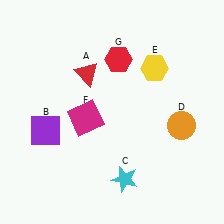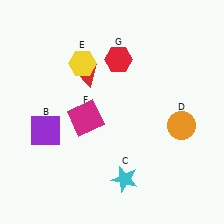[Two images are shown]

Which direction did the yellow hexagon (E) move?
The yellow hexagon (E) moved left.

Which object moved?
The yellow hexagon (E) moved left.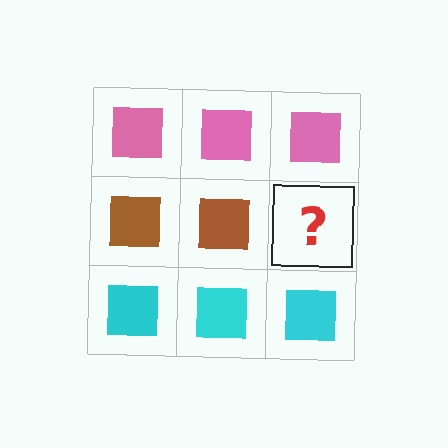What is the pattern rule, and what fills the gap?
The rule is that each row has a consistent color. The gap should be filled with a brown square.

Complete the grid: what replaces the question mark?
The question mark should be replaced with a brown square.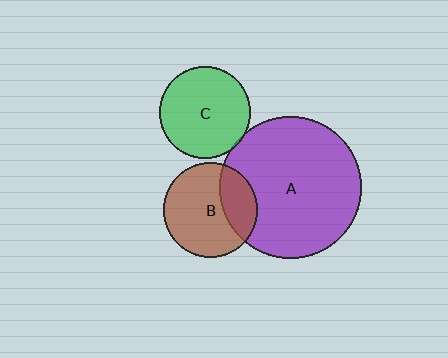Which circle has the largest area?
Circle A (purple).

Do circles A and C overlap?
Yes.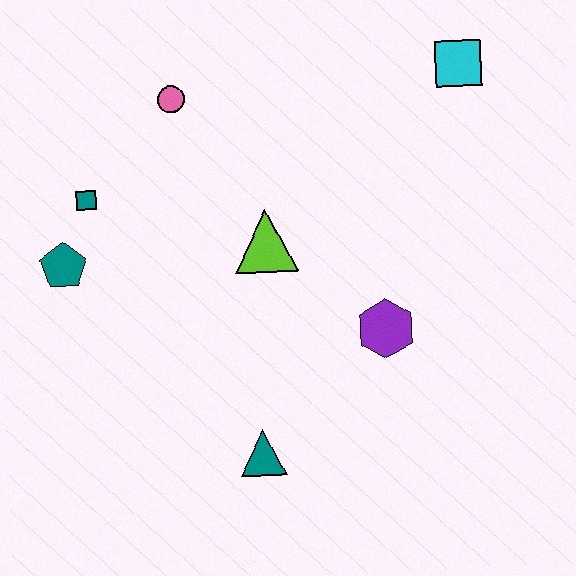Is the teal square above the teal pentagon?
Yes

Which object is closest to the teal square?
The teal pentagon is closest to the teal square.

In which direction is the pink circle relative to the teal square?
The pink circle is above the teal square.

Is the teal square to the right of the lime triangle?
No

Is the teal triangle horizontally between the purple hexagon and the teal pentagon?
Yes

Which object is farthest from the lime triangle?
The cyan square is farthest from the lime triangle.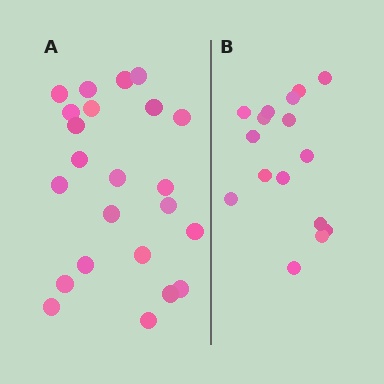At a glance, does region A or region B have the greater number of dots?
Region A (the left region) has more dots.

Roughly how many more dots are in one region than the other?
Region A has roughly 8 or so more dots than region B.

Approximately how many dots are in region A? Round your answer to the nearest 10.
About 20 dots. (The exact count is 23, which rounds to 20.)